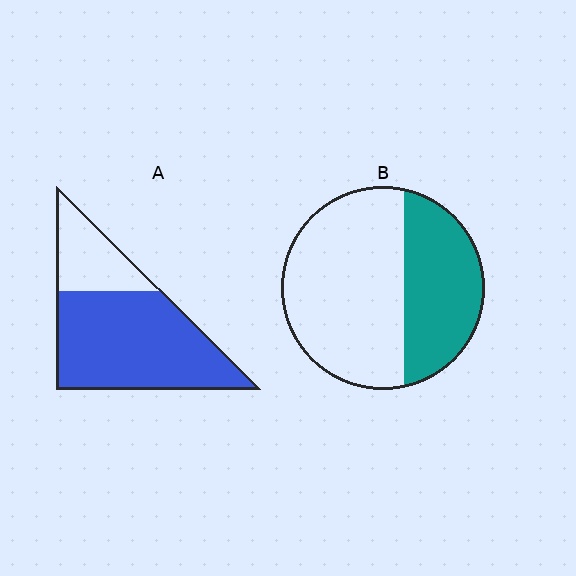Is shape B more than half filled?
No.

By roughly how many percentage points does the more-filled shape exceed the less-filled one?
By roughly 35 percentage points (A over B).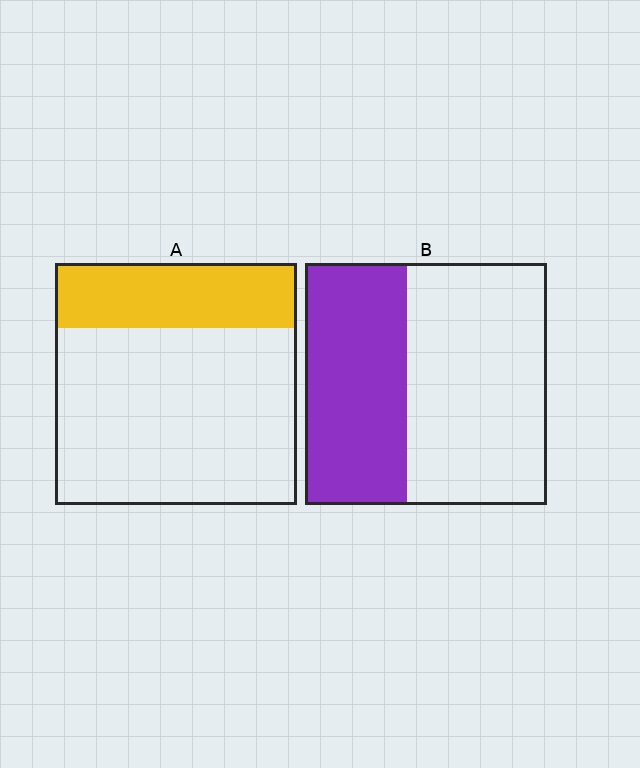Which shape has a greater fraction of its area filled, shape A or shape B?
Shape B.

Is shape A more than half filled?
No.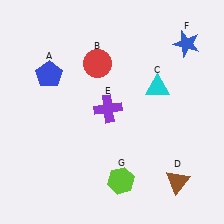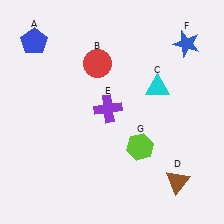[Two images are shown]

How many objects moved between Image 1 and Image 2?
2 objects moved between the two images.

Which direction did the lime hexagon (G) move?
The lime hexagon (G) moved up.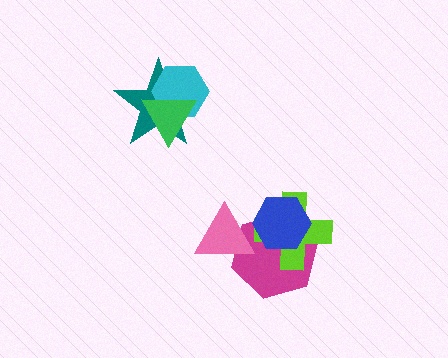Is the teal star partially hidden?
Yes, it is partially covered by another shape.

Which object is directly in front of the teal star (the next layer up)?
The cyan hexagon is directly in front of the teal star.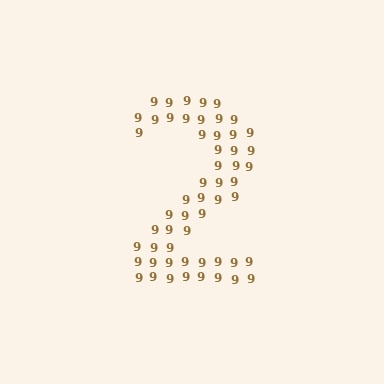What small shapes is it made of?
It is made of small digit 9's.